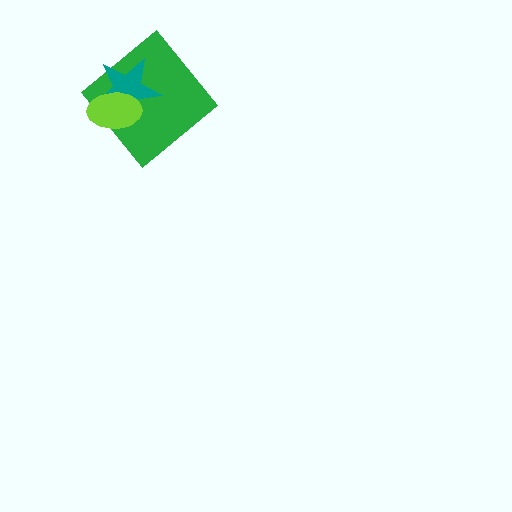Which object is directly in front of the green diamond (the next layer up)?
The teal star is directly in front of the green diamond.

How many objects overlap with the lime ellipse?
2 objects overlap with the lime ellipse.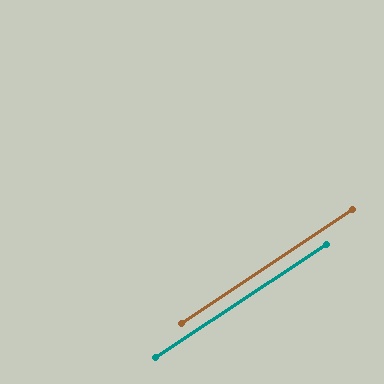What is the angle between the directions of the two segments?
Approximately 0 degrees.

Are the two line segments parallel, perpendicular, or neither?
Parallel — their directions differ by only 0.0°.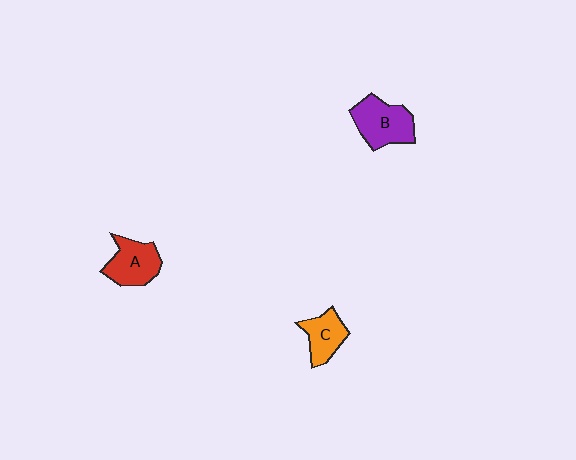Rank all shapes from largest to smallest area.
From largest to smallest: B (purple), A (red), C (orange).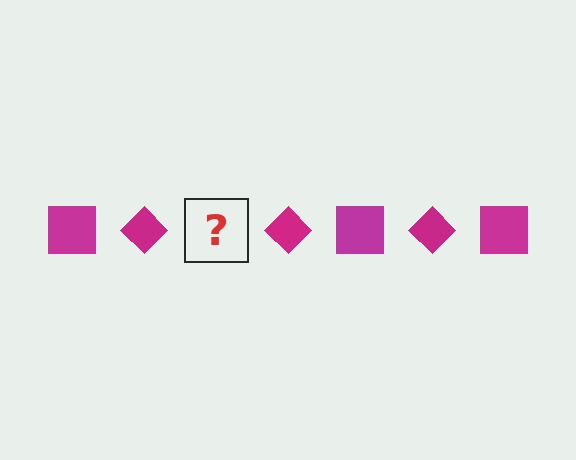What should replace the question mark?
The question mark should be replaced with a magenta square.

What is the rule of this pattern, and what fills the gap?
The rule is that the pattern cycles through square, diamond shapes in magenta. The gap should be filled with a magenta square.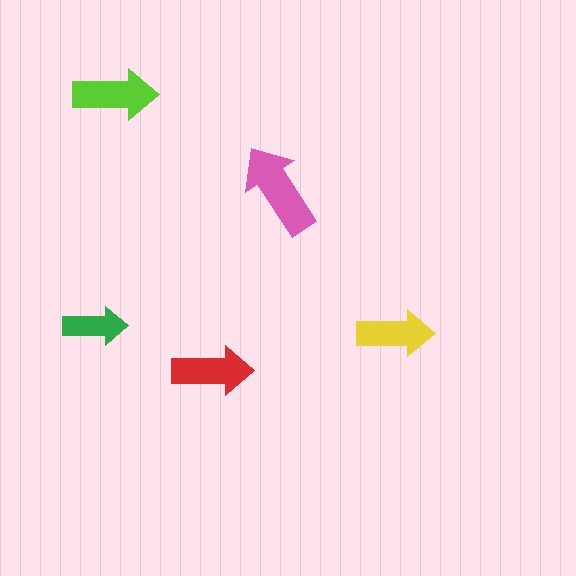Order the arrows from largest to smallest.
the pink one, the lime one, the red one, the yellow one, the green one.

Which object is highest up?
The lime arrow is topmost.